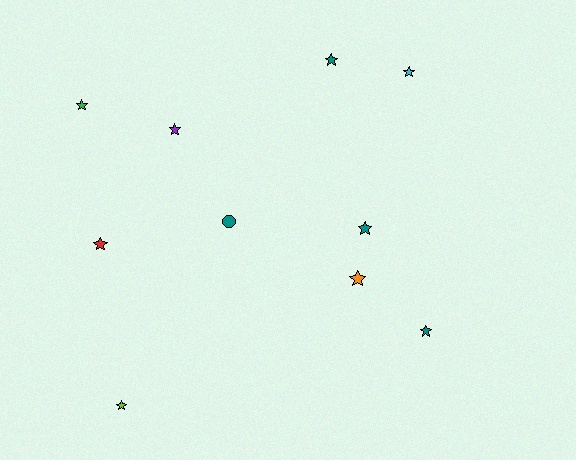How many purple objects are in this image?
There is 1 purple object.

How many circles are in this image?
There is 1 circle.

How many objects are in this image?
There are 10 objects.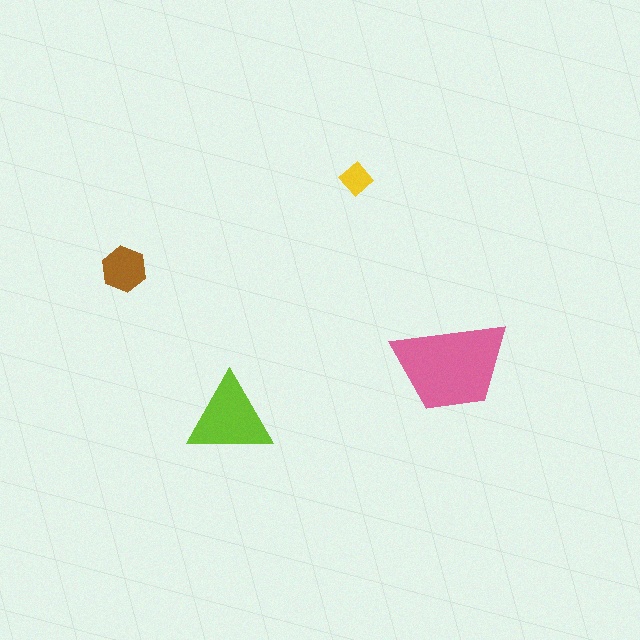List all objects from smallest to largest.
The yellow diamond, the brown hexagon, the lime triangle, the pink trapezoid.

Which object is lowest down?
The lime triangle is bottommost.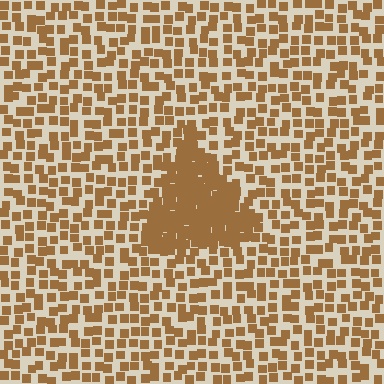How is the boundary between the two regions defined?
The boundary is defined by a change in element density (approximately 2.7x ratio). All elements are the same color, size, and shape.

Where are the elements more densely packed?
The elements are more densely packed inside the triangle boundary.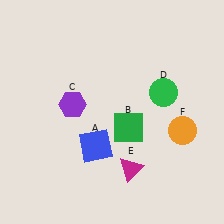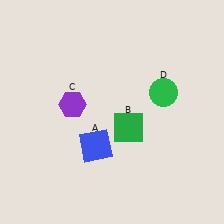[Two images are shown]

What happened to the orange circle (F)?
The orange circle (F) was removed in Image 2. It was in the bottom-right area of Image 1.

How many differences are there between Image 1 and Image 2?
There are 2 differences between the two images.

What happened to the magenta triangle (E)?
The magenta triangle (E) was removed in Image 2. It was in the bottom-right area of Image 1.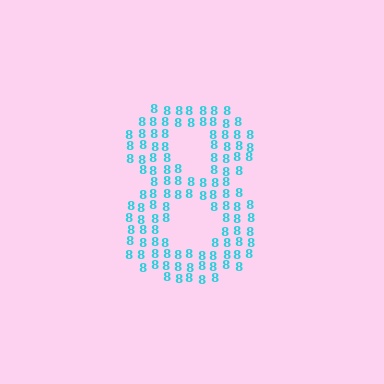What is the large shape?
The large shape is the digit 8.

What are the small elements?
The small elements are digit 8's.